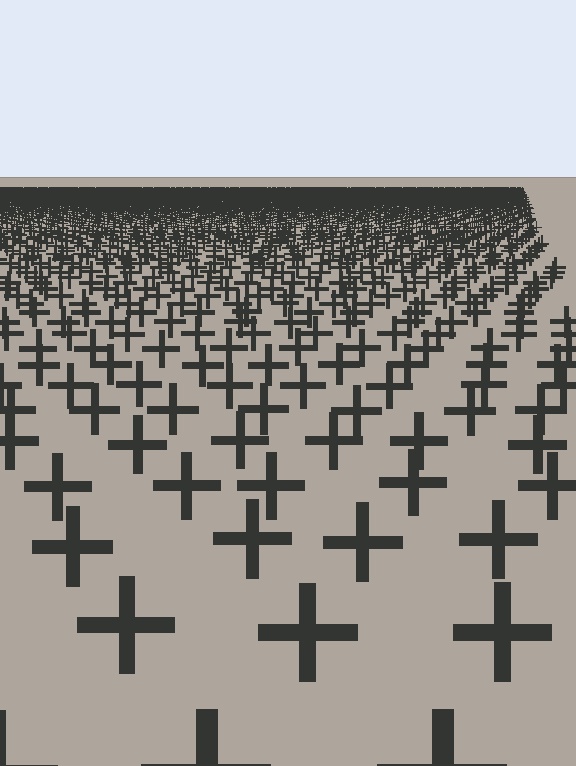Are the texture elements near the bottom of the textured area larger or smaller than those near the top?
Larger. Near the bottom, elements are closer to the viewer and appear at a bigger on-screen size.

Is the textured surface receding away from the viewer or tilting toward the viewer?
The surface is receding away from the viewer. Texture elements get smaller and denser toward the top.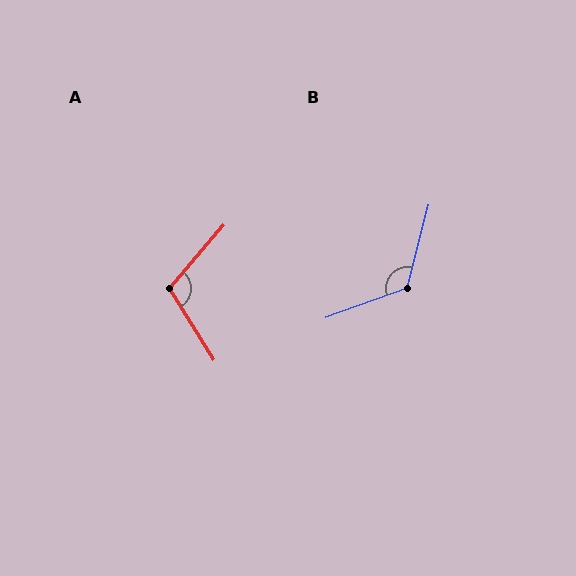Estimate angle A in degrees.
Approximately 107 degrees.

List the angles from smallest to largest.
A (107°), B (124°).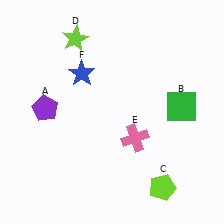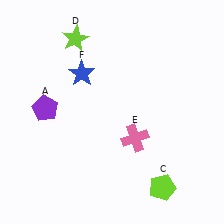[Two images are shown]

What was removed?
The green square (B) was removed in Image 2.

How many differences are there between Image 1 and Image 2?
There is 1 difference between the two images.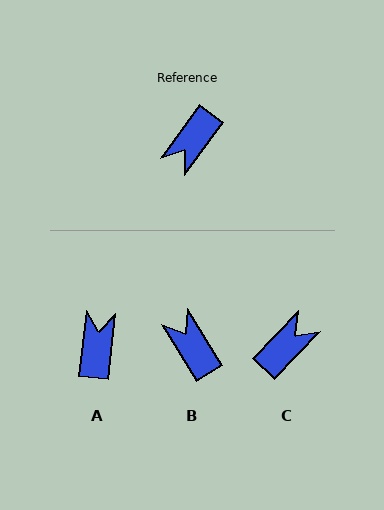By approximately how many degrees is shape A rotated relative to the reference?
Approximately 150 degrees clockwise.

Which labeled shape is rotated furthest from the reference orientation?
C, about 173 degrees away.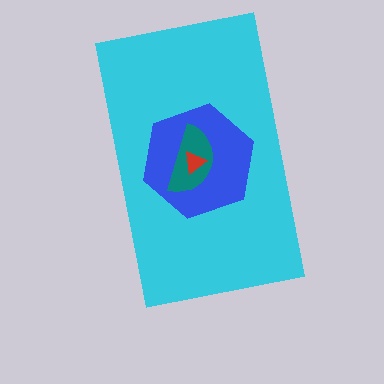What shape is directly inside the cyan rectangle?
The blue hexagon.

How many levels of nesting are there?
4.